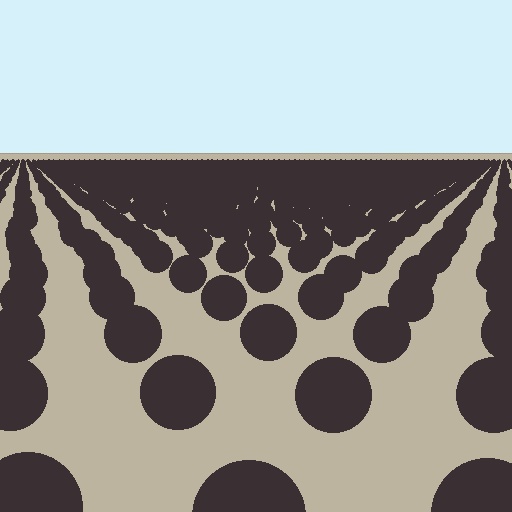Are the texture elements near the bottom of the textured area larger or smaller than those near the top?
Larger. Near the bottom, elements are closer to the viewer and appear at a bigger on-screen size.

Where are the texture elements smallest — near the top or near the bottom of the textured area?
Near the top.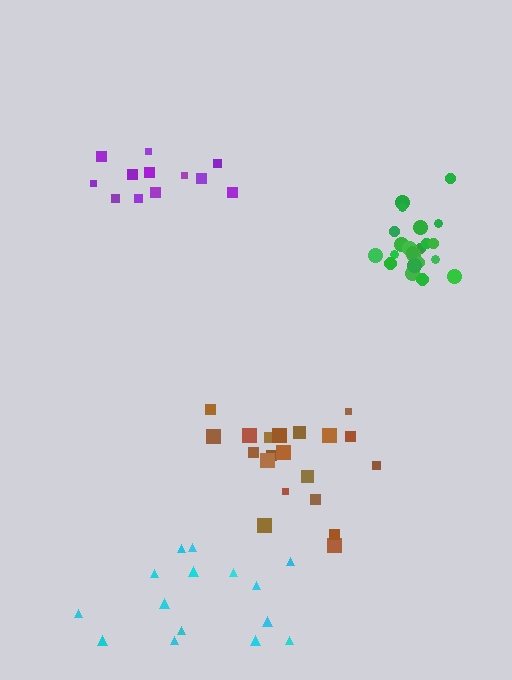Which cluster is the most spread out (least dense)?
Cyan.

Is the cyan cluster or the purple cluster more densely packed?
Purple.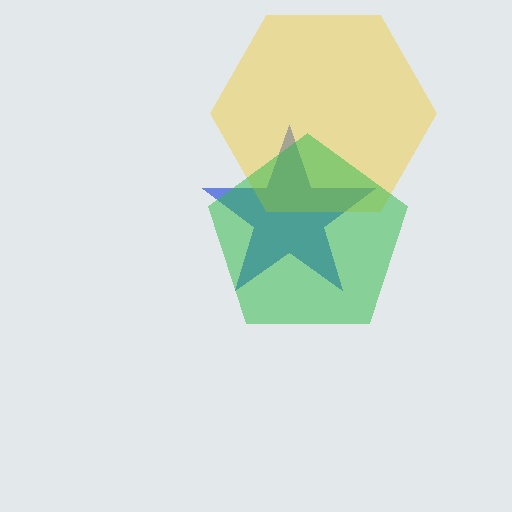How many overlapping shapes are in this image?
There are 3 overlapping shapes in the image.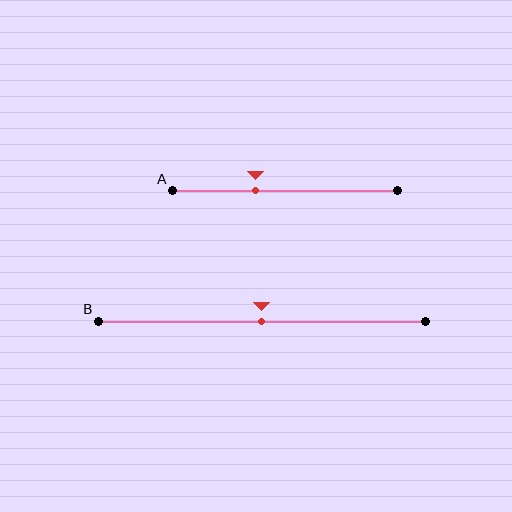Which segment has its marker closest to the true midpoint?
Segment B has its marker closest to the true midpoint.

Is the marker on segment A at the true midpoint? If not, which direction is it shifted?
No, the marker on segment A is shifted to the left by about 13% of the segment length.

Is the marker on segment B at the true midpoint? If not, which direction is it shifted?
Yes, the marker on segment B is at the true midpoint.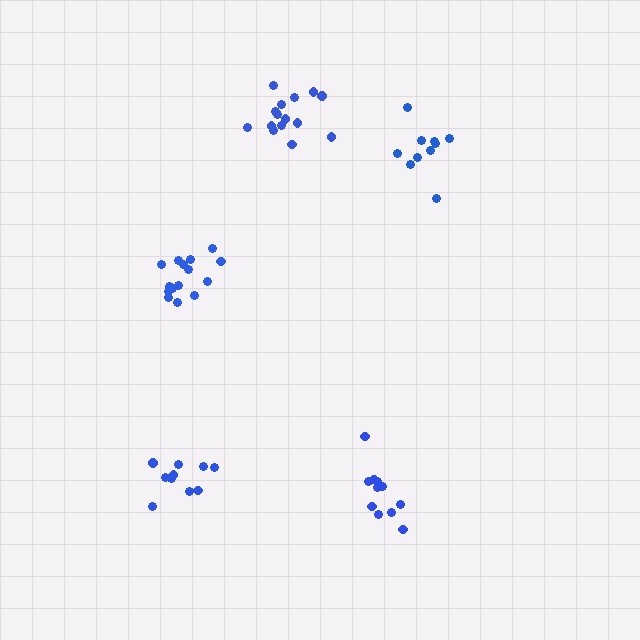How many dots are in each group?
Group 1: 10 dots, Group 2: 11 dots, Group 3: 15 dots, Group 4: 10 dots, Group 5: 15 dots (61 total).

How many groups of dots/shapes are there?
There are 5 groups.